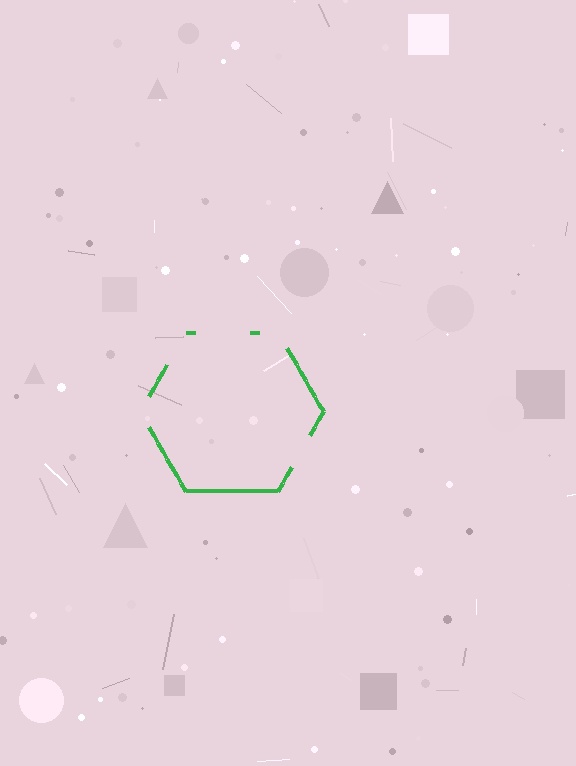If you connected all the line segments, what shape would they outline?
They would outline a hexagon.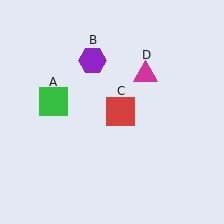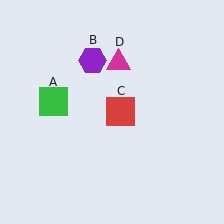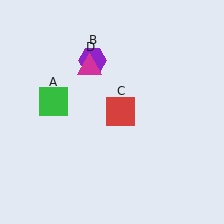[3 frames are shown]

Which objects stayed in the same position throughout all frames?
Green square (object A) and purple hexagon (object B) and red square (object C) remained stationary.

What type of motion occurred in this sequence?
The magenta triangle (object D) rotated counterclockwise around the center of the scene.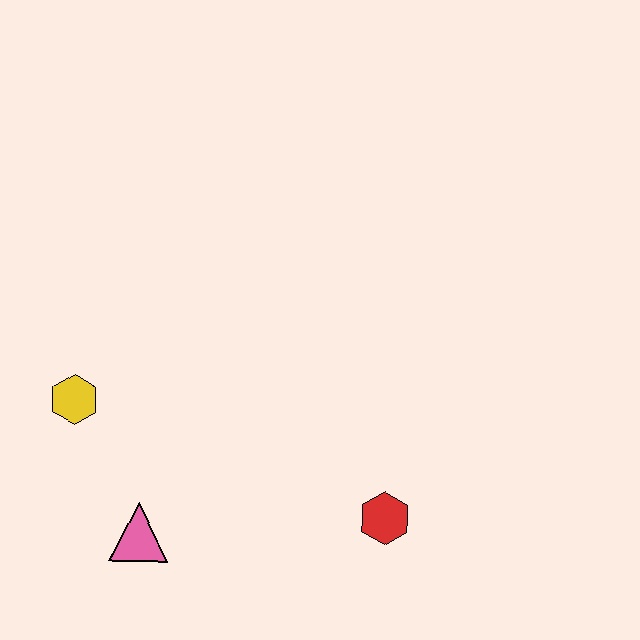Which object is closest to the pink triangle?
The yellow hexagon is closest to the pink triangle.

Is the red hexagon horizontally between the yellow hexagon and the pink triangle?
No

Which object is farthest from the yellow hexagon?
The red hexagon is farthest from the yellow hexagon.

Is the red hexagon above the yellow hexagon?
No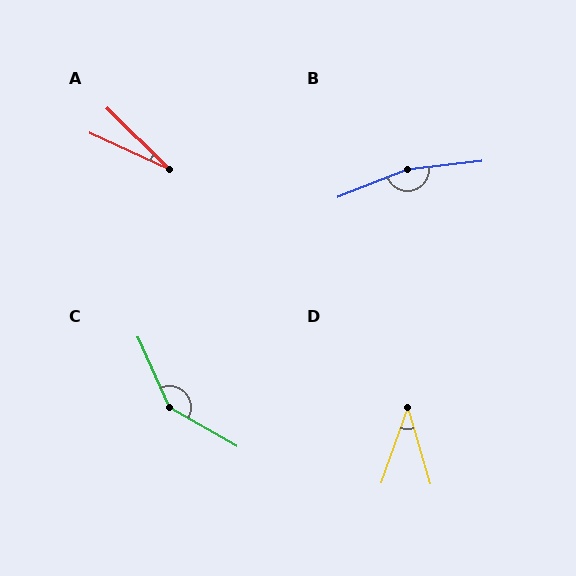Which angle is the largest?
B, at approximately 165 degrees.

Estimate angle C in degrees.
Approximately 144 degrees.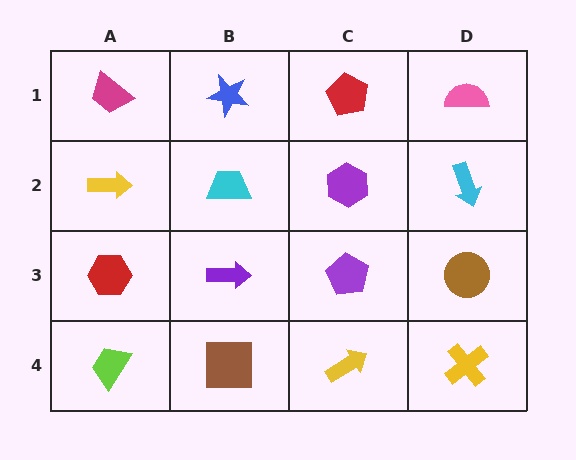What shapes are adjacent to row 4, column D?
A brown circle (row 3, column D), a yellow arrow (row 4, column C).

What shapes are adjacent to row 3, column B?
A cyan trapezoid (row 2, column B), a brown square (row 4, column B), a red hexagon (row 3, column A), a purple pentagon (row 3, column C).